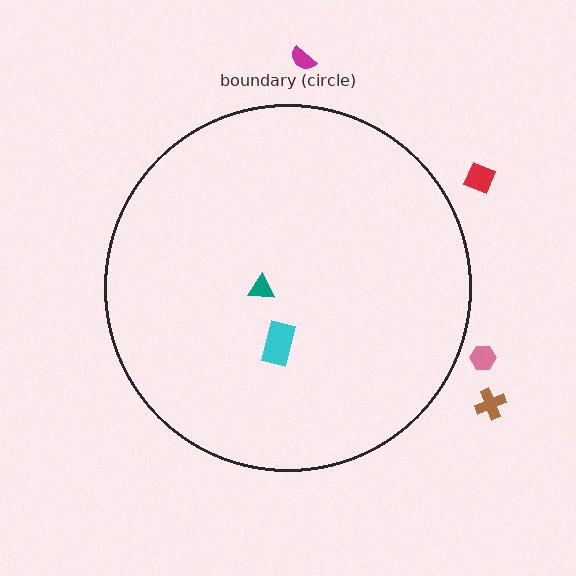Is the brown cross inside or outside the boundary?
Outside.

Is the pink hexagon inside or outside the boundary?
Outside.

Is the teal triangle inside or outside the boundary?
Inside.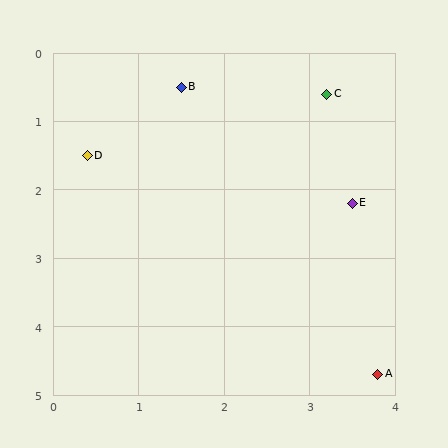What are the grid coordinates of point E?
Point E is at approximately (3.5, 2.2).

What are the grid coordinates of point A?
Point A is at approximately (3.8, 4.7).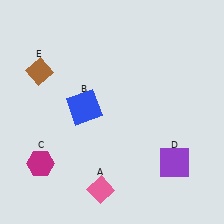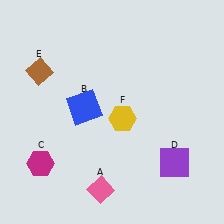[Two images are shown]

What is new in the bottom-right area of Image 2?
A yellow hexagon (F) was added in the bottom-right area of Image 2.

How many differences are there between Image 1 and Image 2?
There is 1 difference between the two images.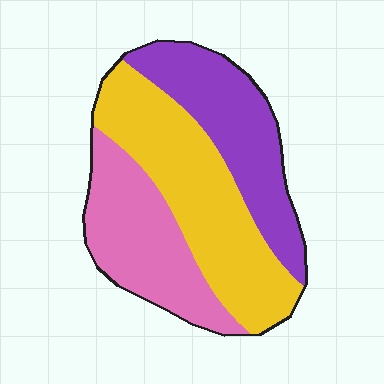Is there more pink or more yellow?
Yellow.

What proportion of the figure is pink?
Pink takes up about one quarter (1/4) of the figure.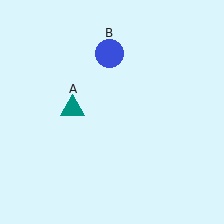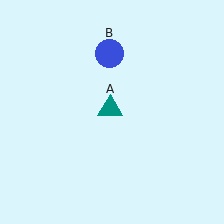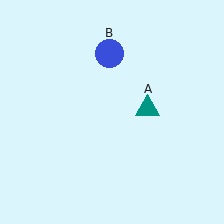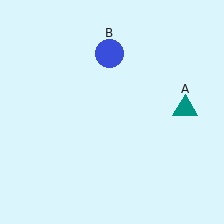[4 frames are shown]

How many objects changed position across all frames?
1 object changed position: teal triangle (object A).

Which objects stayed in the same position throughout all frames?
Blue circle (object B) remained stationary.